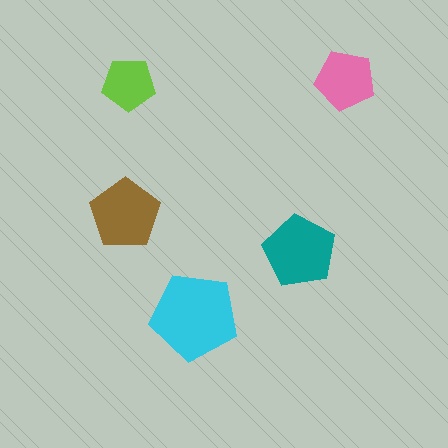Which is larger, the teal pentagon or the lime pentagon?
The teal one.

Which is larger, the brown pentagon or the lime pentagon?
The brown one.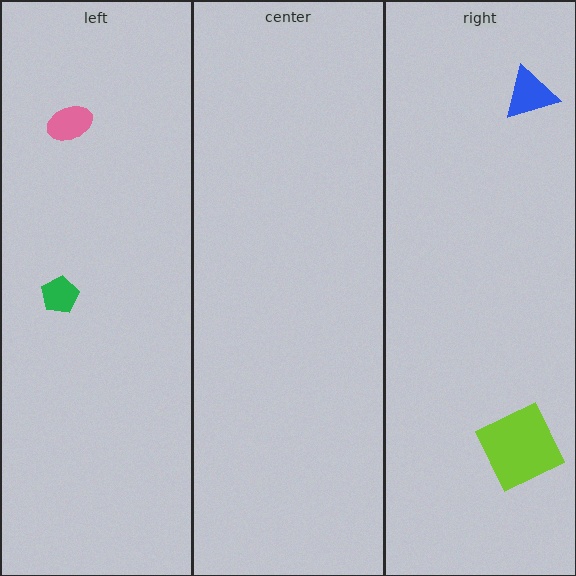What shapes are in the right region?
The lime square, the blue triangle.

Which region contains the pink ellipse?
The left region.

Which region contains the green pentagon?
The left region.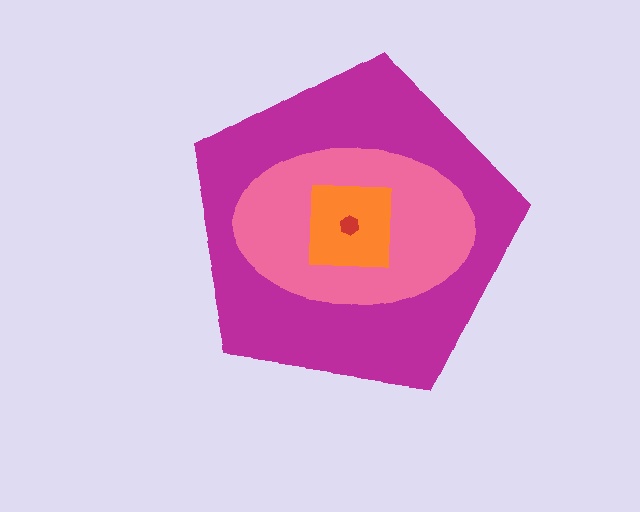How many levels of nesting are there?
4.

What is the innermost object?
The red hexagon.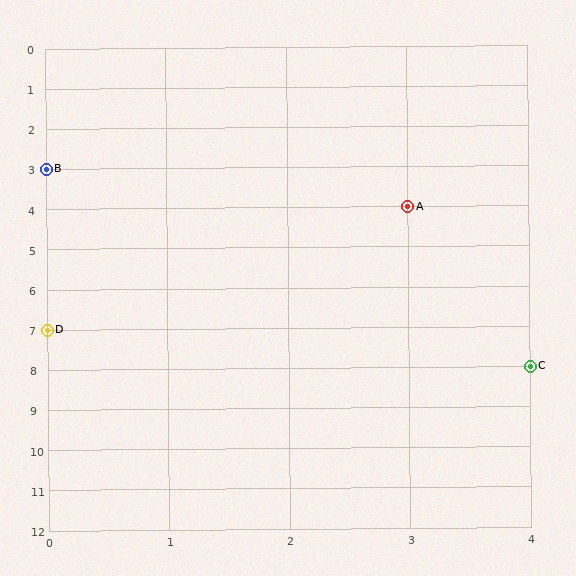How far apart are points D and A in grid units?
Points D and A are 3 columns and 3 rows apart (about 4.2 grid units diagonally).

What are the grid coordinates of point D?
Point D is at grid coordinates (0, 7).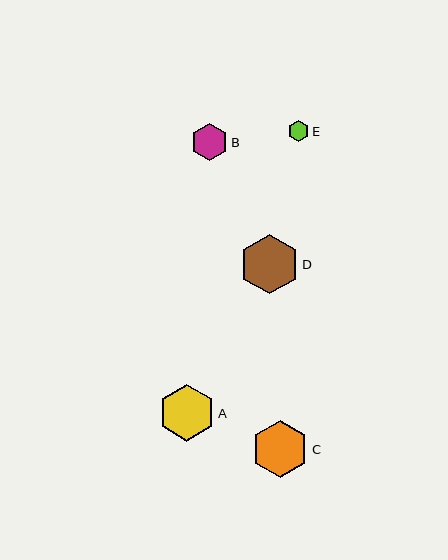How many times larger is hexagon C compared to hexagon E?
Hexagon C is approximately 2.7 times the size of hexagon E.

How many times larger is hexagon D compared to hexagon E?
Hexagon D is approximately 2.8 times the size of hexagon E.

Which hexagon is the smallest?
Hexagon E is the smallest with a size of approximately 21 pixels.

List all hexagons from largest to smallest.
From largest to smallest: D, C, A, B, E.